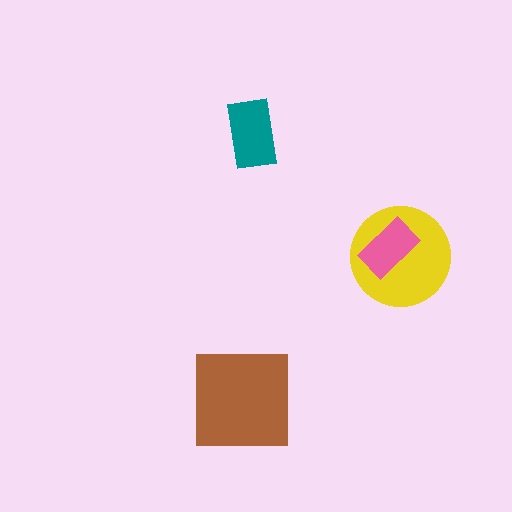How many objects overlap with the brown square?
0 objects overlap with the brown square.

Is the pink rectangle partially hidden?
No, no other shape covers it.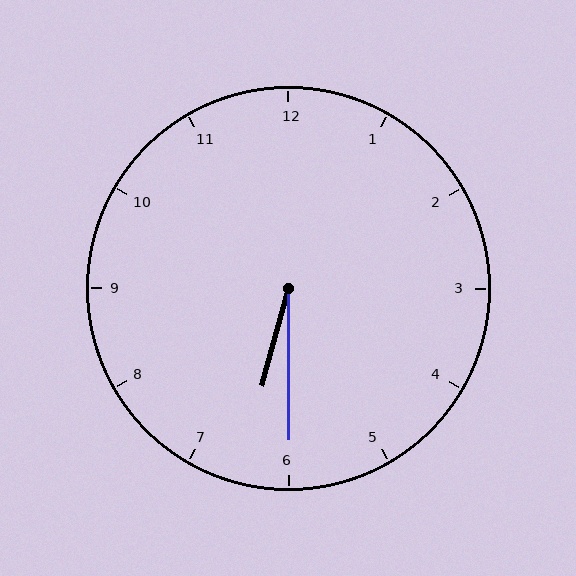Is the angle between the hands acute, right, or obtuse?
It is acute.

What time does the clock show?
6:30.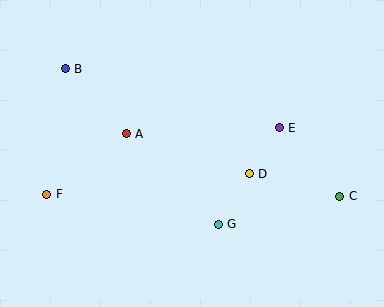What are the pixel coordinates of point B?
Point B is at (65, 69).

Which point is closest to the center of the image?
Point D at (249, 174) is closest to the center.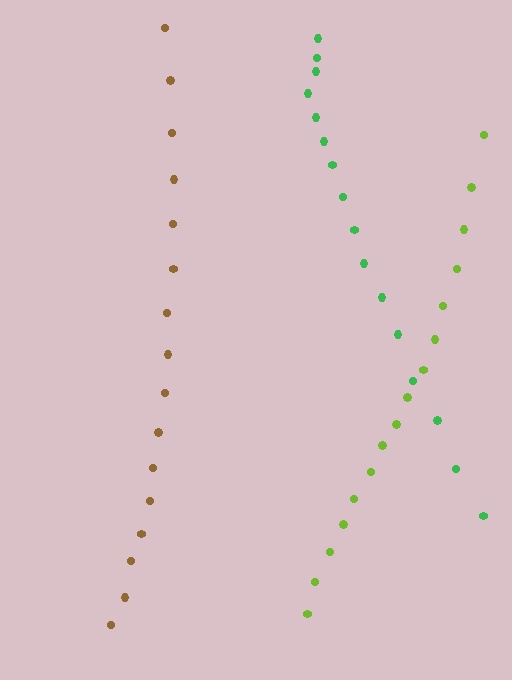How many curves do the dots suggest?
There are 3 distinct paths.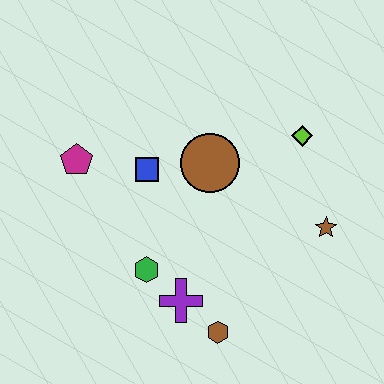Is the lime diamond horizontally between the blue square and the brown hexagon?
No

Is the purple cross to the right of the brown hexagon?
No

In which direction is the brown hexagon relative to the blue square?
The brown hexagon is below the blue square.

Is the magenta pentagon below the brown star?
No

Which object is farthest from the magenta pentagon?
The brown star is farthest from the magenta pentagon.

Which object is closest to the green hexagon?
The purple cross is closest to the green hexagon.